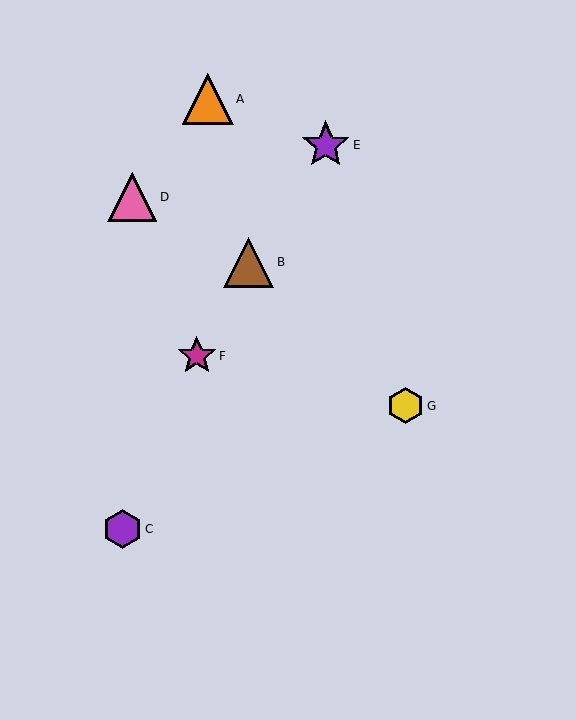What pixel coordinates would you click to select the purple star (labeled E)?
Click at (326, 145) to select the purple star E.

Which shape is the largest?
The orange triangle (labeled A) is the largest.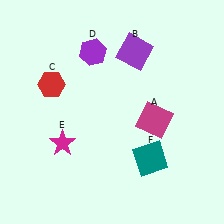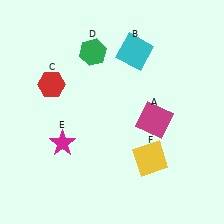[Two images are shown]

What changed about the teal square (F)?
In Image 1, F is teal. In Image 2, it changed to yellow.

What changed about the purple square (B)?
In Image 1, B is purple. In Image 2, it changed to cyan.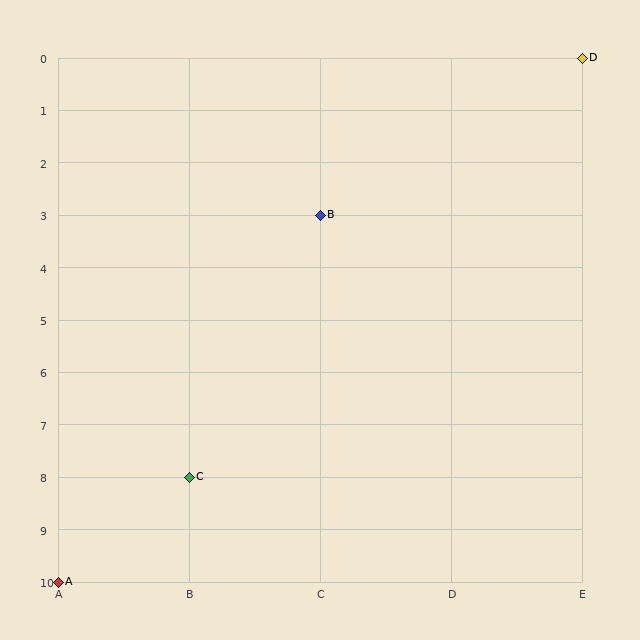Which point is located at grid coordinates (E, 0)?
Point D is at (E, 0).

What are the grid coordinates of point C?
Point C is at grid coordinates (B, 8).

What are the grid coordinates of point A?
Point A is at grid coordinates (A, 10).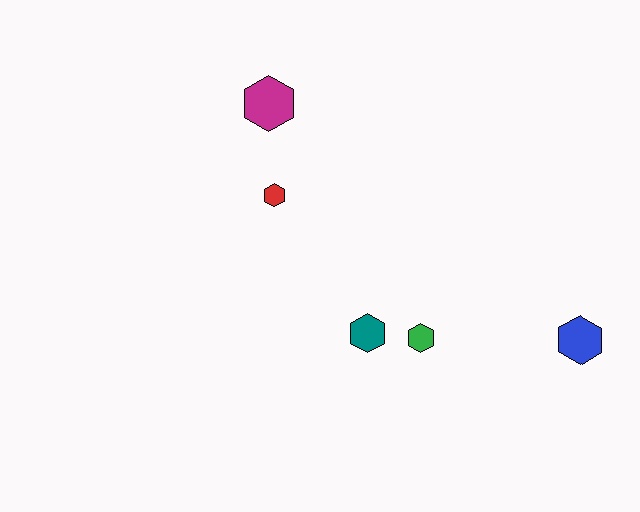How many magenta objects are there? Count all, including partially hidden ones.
There is 1 magenta object.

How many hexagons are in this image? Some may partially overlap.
There are 5 hexagons.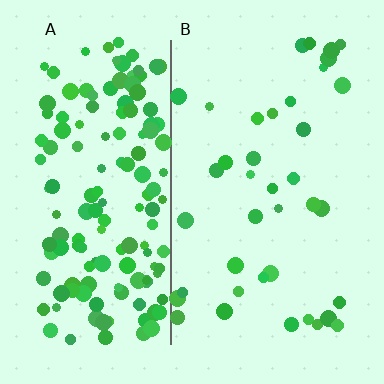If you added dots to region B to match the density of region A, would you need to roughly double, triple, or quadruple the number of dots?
Approximately quadruple.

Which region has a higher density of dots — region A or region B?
A (the left).